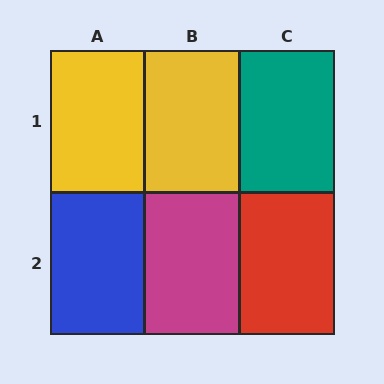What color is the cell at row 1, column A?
Yellow.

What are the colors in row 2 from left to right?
Blue, magenta, red.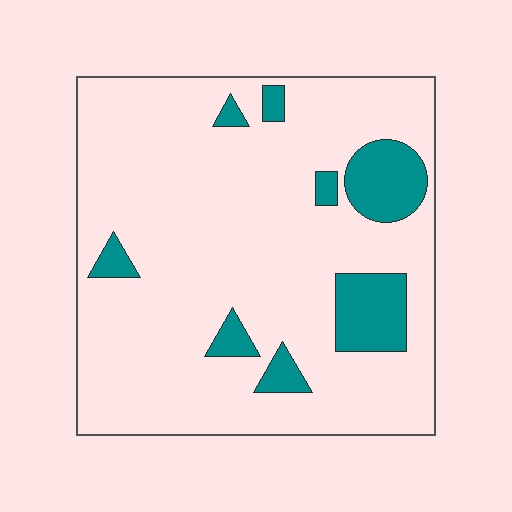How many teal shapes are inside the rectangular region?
8.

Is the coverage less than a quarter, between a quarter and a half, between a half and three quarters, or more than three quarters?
Less than a quarter.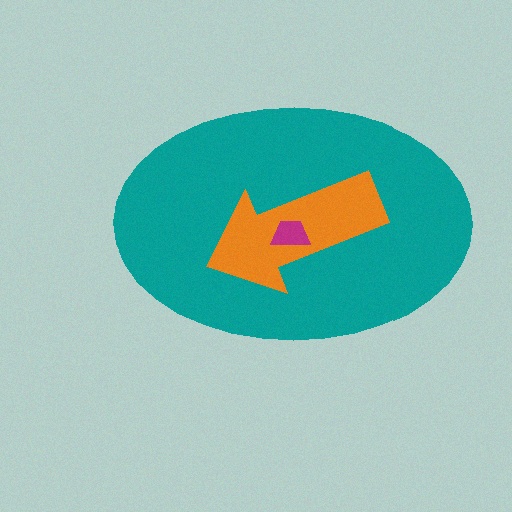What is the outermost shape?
The teal ellipse.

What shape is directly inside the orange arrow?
The magenta trapezoid.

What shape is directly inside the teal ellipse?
The orange arrow.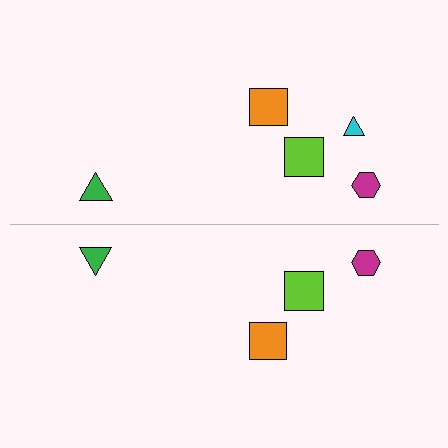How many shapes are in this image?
There are 9 shapes in this image.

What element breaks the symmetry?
A cyan triangle is missing from the bottom side.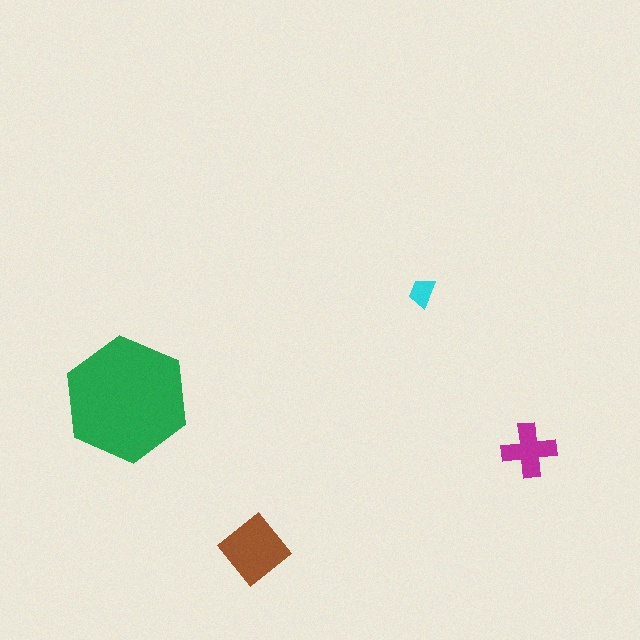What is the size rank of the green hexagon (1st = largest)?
1st.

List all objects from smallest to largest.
The cyan trapezoid, the magenta cross, the brown diamond, the green hexagon.